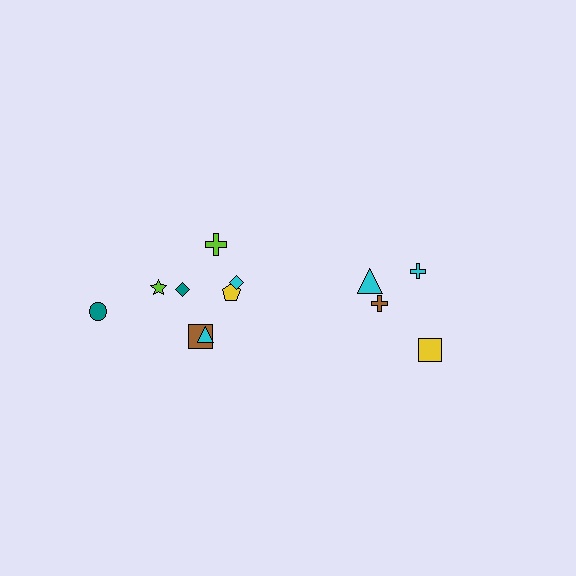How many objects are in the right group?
There are 4 objects.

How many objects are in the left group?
There are 8 objects.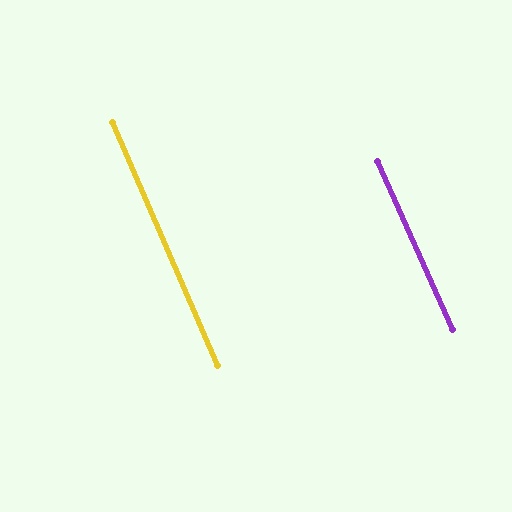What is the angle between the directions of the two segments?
Approximately 1 degree.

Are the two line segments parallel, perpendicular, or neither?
Parallel — their directions differ by only 0.9°.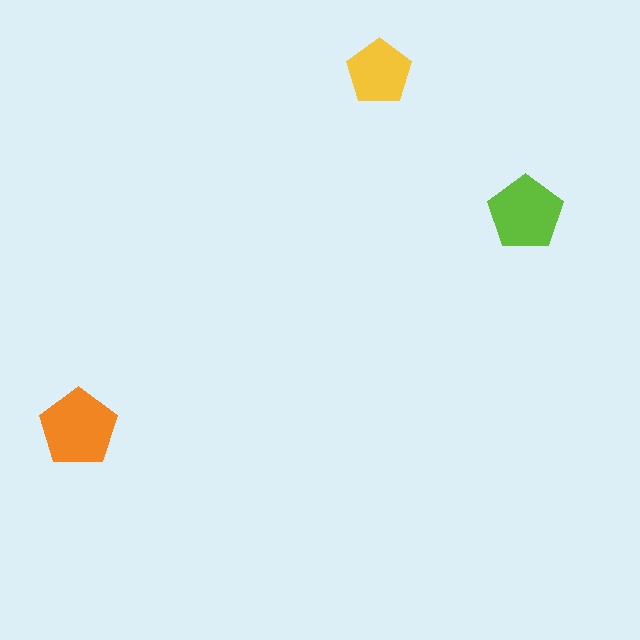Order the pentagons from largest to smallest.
the orange one, the lime one, the yellow one.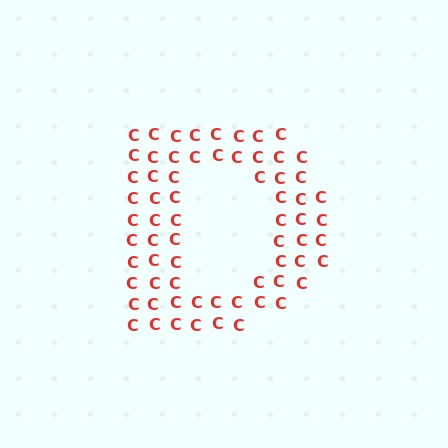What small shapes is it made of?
It is made of small letter C's.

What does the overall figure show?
The overall figure shows the letter D.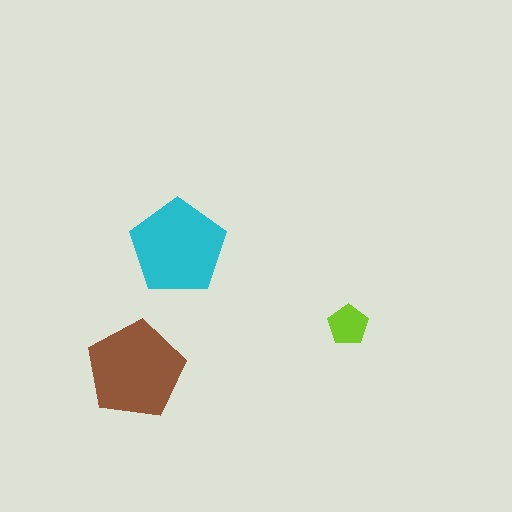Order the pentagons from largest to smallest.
the brown one, the cyan one, the lime one.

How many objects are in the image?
There are 3 objects in the image.